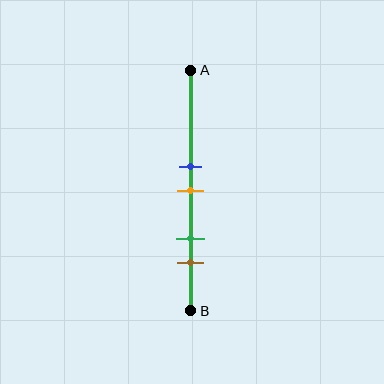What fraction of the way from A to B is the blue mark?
The blue mark is approximately 40% (0.4) of the way from A to B.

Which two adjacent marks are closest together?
The blue and orange marks are the closest adjacent pair.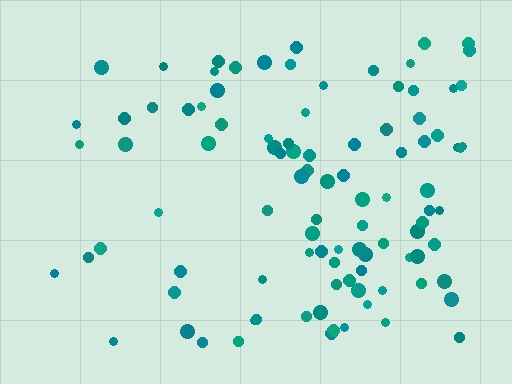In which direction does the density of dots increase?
From left to right, with the right side densest.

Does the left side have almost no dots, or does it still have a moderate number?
Still a moderate number, just noticeably fewer than the right.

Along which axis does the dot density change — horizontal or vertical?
Horizontal.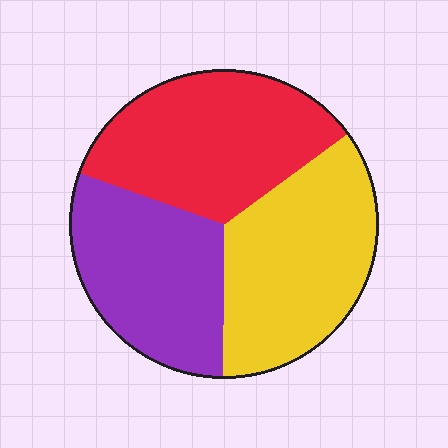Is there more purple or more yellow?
Yellow.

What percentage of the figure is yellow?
Yellow covers about 35% of the figure.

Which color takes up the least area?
Purple, at roughly 30%.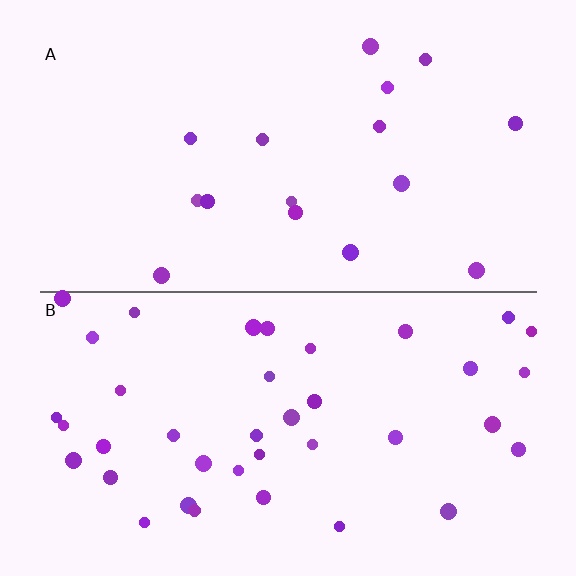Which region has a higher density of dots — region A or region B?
B (the bottom).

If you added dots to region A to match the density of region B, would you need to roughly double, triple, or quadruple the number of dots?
Approximately double.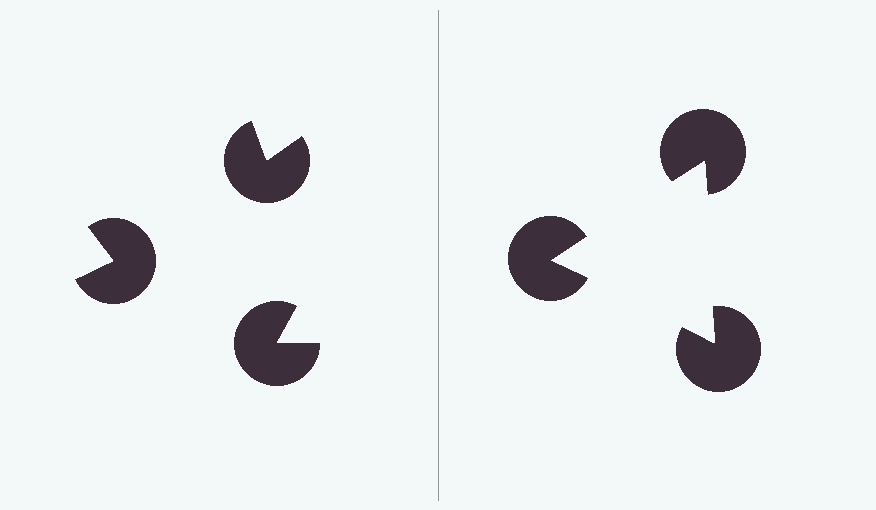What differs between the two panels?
The pac-man discs are positioned identically on both sides; only the wedge orientations differ. On the right they align to a triangle; on the left they are misaligned.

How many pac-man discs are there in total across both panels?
6 — 3 on each side.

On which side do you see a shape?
An illusory triangle appears on the right side. On the left side the wedge cuts are rotated, so no coherent shape forms.